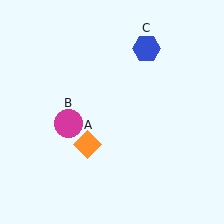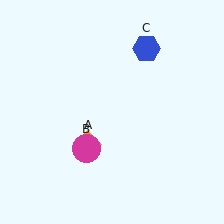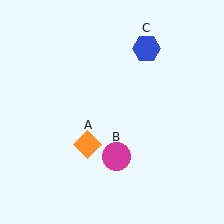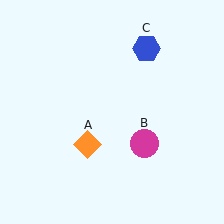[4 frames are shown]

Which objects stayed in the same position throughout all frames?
Orange diamond (object A) and blue hexagon (object C) remained stationary.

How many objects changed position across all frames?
1 object changed position: magenta circle (object B).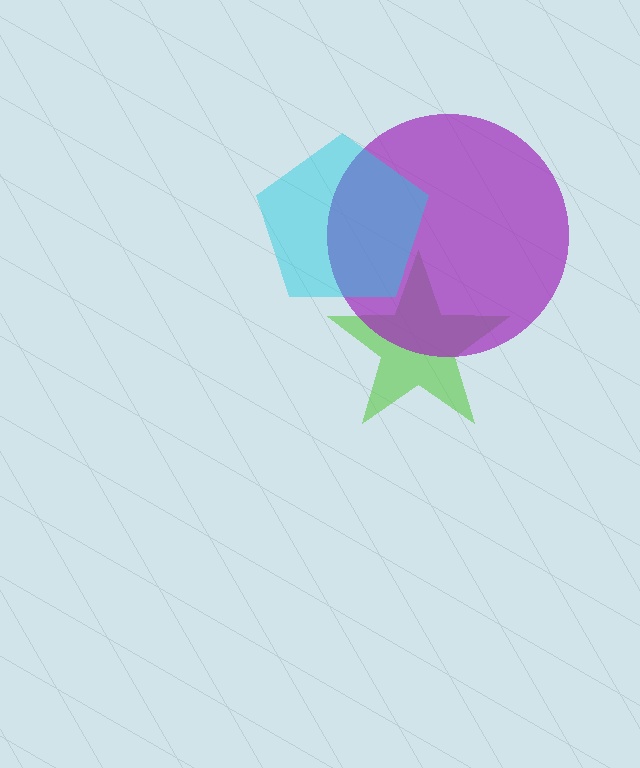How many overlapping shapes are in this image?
There are 3 overlapping shapes in the image.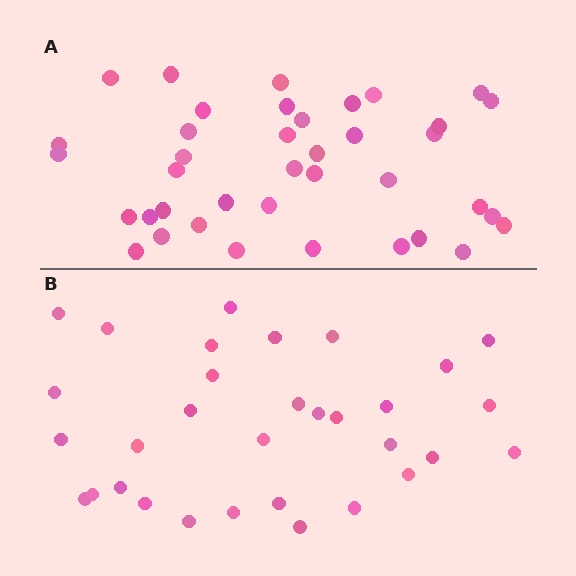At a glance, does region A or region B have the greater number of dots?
Region A (the top region) has more dots.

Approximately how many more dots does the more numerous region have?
Region A has roughly 8 or so more dots than region B.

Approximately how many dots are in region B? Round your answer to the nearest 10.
About 30 dots. (The exact count is 32, which rounds to 30.)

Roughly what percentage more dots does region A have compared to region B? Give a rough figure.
About 20% more.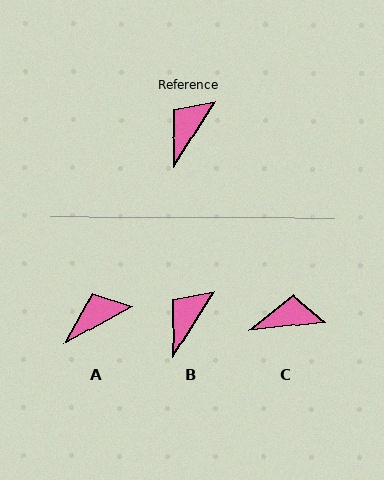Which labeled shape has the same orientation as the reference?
B.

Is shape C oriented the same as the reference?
No, it is off by about 52 degrees.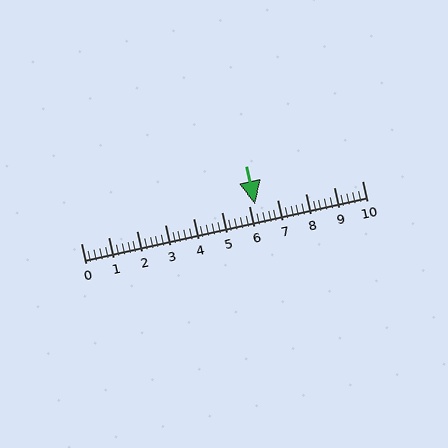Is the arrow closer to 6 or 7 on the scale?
The arrow is closer to 6.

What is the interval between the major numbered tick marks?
The major tick marks are spaced 1 units apart.